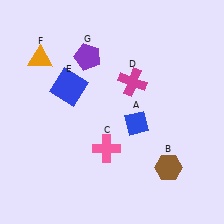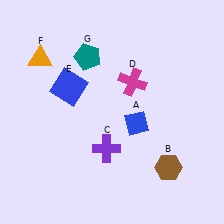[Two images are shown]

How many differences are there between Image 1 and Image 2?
There are 2 differences between the two images.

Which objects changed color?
C changed from pink to purple. G changed from purple to teal.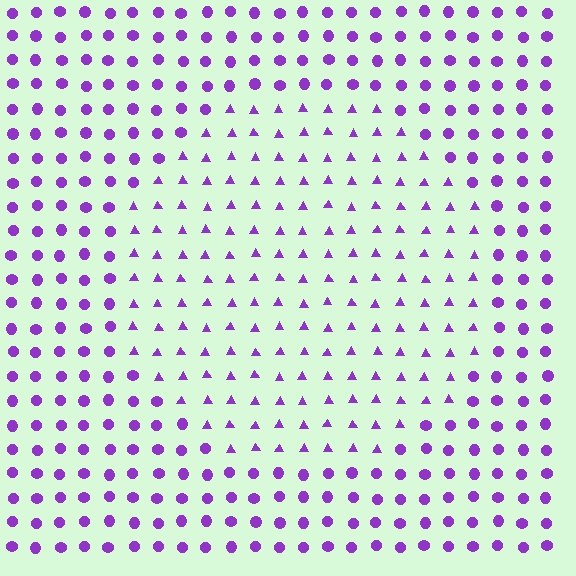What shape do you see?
I see a circle.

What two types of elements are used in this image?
The image uses triangles inside the circle region and circles outside it.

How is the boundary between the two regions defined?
The boundary is defined by a change in element shape: triangles inside vs. circles outside. All elements share the same color and spacing.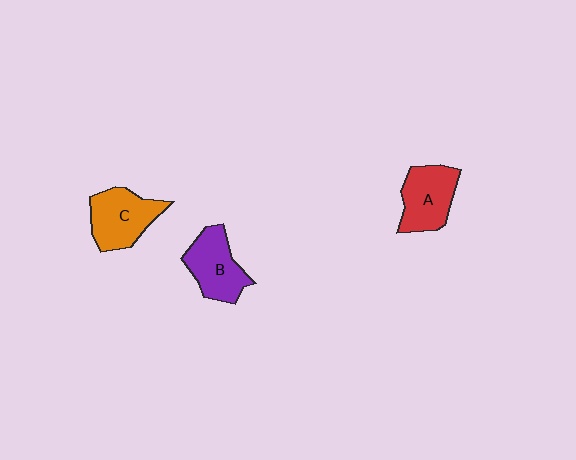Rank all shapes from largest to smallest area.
From largest to smallest: C (orange), B (purple), A (red).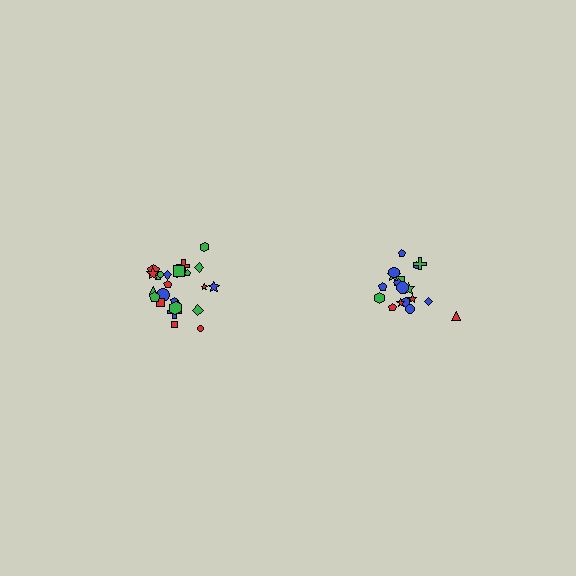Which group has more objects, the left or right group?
The left group.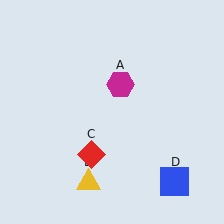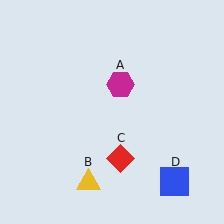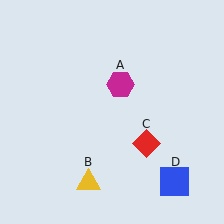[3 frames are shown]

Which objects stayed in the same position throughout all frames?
Magenta hexagon (object A) and yellow triangle (object B) and blue square (object D) remained stationary.